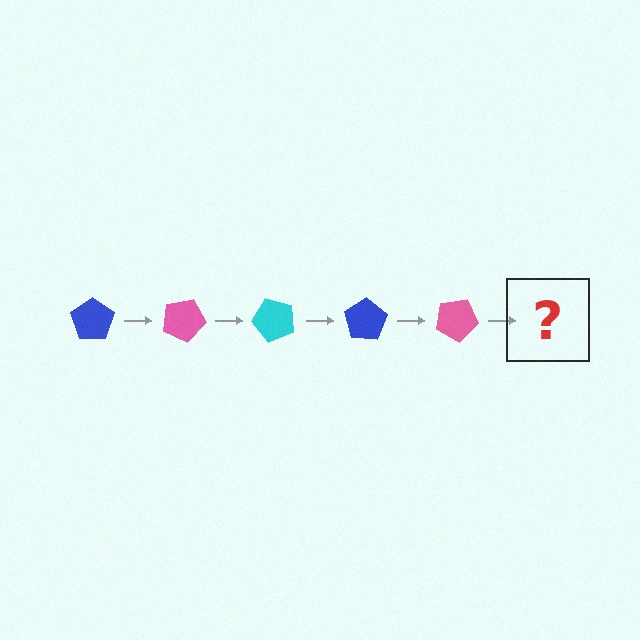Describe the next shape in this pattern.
It should be a cyan pentagon, rotated 125 degrees from the start.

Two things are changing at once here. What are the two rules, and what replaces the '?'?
The two rules are that it rotates 25 degrees each step and the color cycles through blue, pink, and cyan. The '?' should be a cyan pentagon, rotated 125 degrees from the start.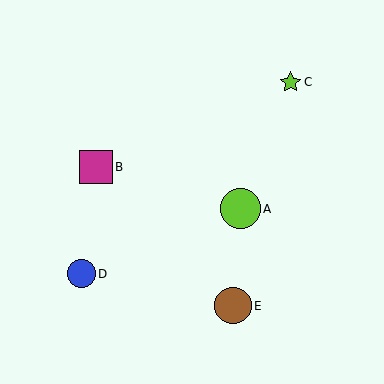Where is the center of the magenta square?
The center of the magenta square is at (96, 167).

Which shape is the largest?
The lime circle (labeled A) is the largest.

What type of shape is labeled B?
Shape B is a magenta square.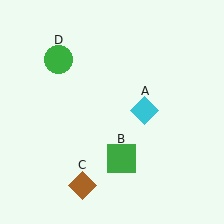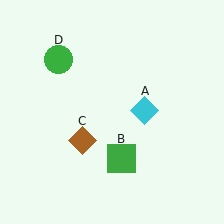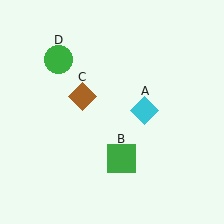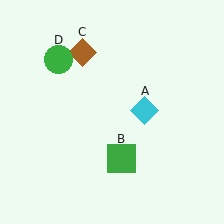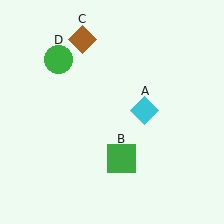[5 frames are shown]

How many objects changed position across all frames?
1 object changed position: brown diamond (object C).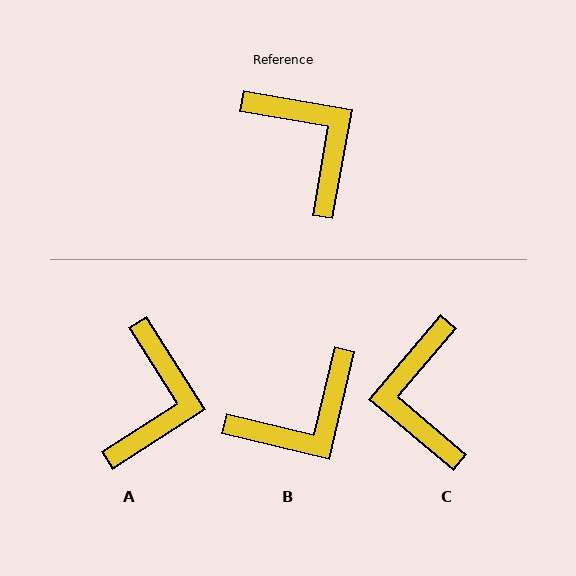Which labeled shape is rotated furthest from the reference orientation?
C, about 150 degrees away.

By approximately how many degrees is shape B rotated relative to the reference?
Approximately 93 degrees clockwise.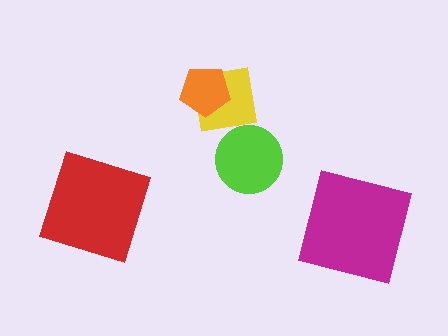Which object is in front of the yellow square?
The orange pentagon is in front of the yellow square.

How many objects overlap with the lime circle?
0 objects overlap with the lime circle.